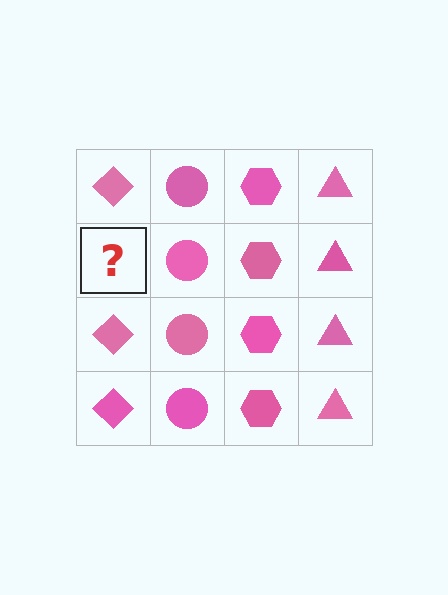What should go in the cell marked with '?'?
The missing cell should contain a pink diamond.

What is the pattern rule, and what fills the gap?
The rule is that each column has a consistent shape. The gap should be filled with a pink diamond.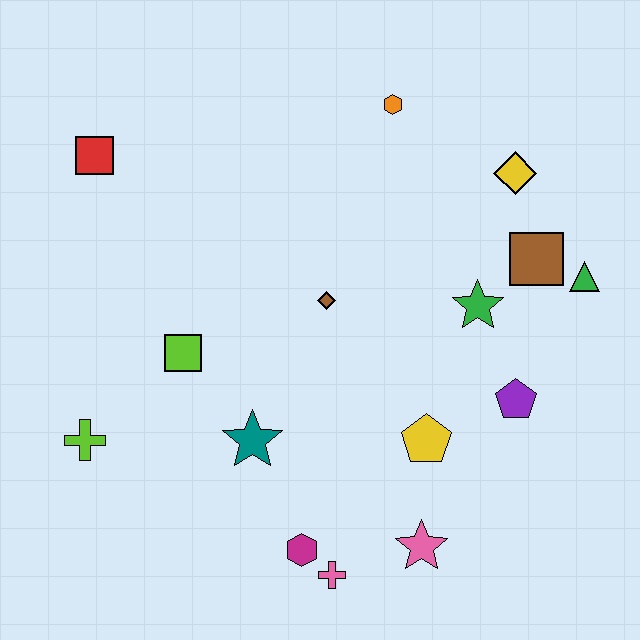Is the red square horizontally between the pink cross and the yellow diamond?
No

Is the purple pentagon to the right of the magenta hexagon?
Yes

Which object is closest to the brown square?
The green triangle is closest to the brown square.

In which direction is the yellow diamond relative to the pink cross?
The yellow diamond is above the pink cross.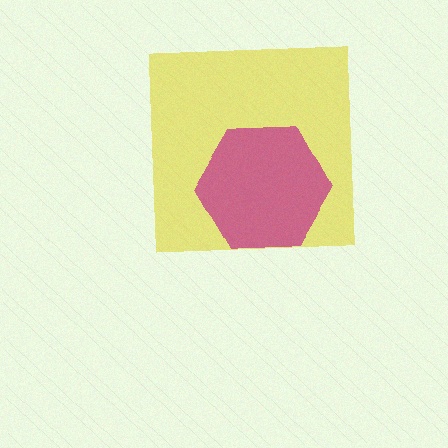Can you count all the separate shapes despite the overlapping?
Yes, there are 2 separate shapes.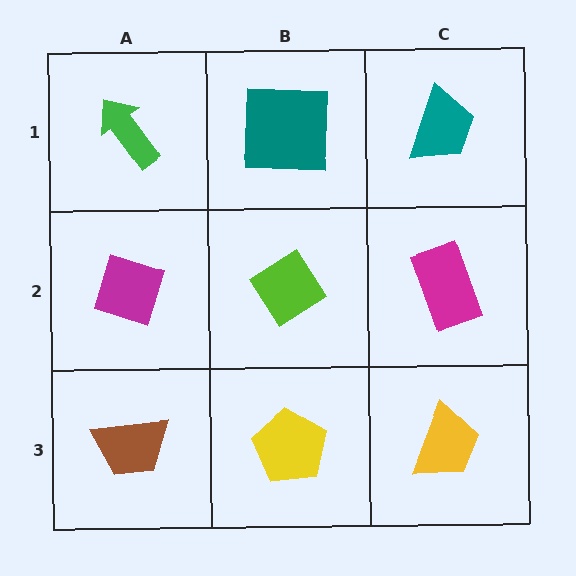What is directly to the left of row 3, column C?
A yellow pentagon.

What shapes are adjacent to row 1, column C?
A magenta rectangle (row 2, column C), a teal square (row 1, column B).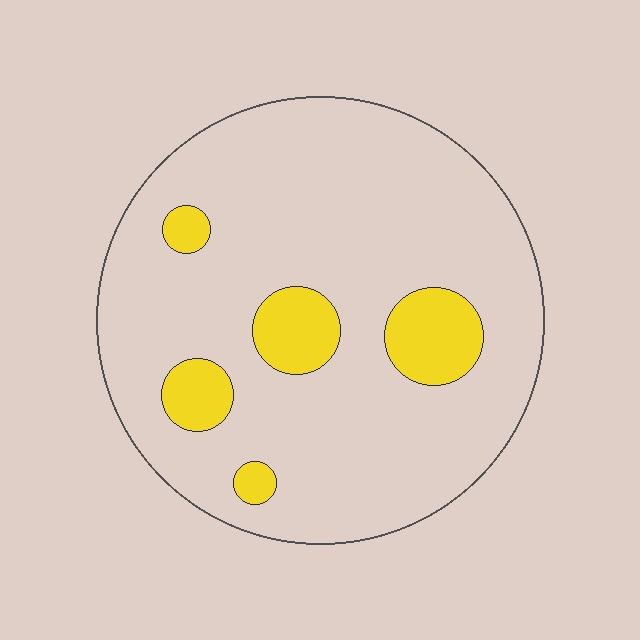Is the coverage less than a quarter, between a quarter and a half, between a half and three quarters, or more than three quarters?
Less than a quarter.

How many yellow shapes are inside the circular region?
5.